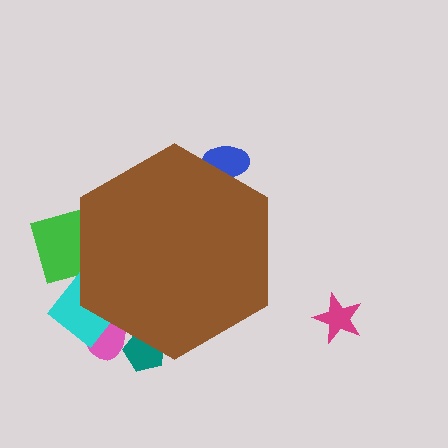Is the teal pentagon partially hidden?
Yes, the teal pentagon is partially hidden behind the brown hexagon.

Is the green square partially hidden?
Yes, the green square is partially hidden behind the brown hexagon.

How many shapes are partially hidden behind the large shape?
5 shapes are partially hidden.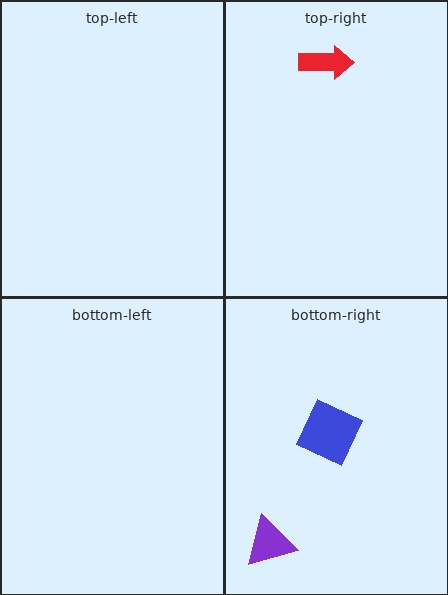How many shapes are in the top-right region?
1.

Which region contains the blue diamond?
The bottom-right region.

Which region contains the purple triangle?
The bottom-right region.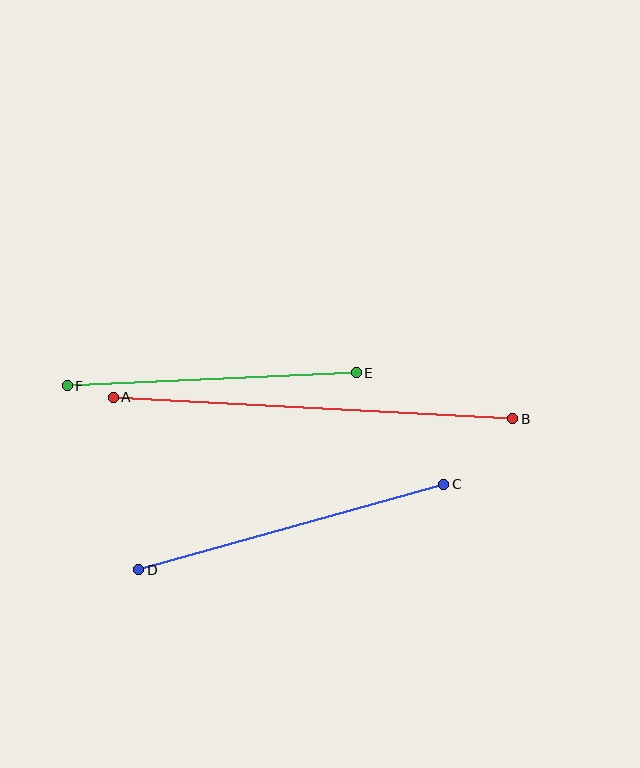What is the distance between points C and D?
The distance is approximately 317 pixels.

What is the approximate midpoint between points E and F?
The midpoint is at approximately (212, 379) pixels.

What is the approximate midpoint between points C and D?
The midpoint is at approximately (291, 527) pixels.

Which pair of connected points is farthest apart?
Points A and B are farthest apart.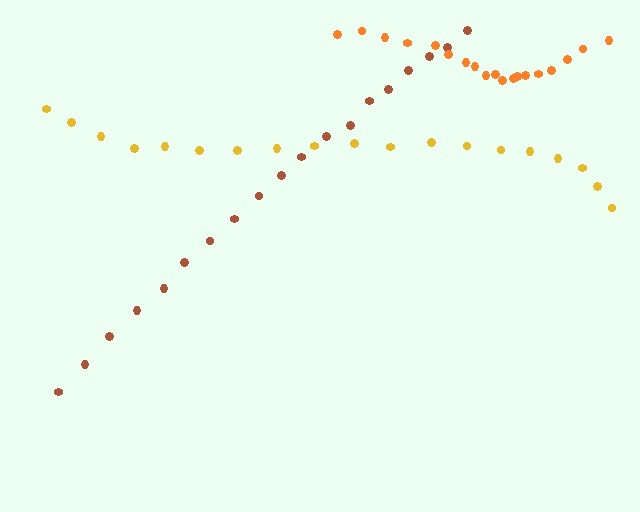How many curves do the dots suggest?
There are 3 distinct paths.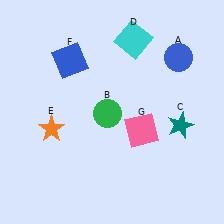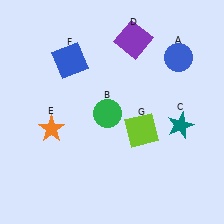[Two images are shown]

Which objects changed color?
D changed from cyan to purple. G changed from pink to lime.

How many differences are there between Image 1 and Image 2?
There are 2 differences between the two images.